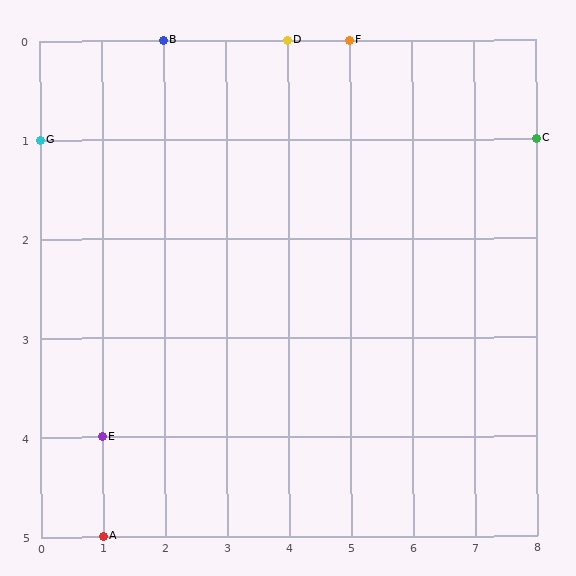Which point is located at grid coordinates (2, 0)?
Point B is at (2, 0).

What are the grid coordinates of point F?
Point F is at grid coordinates (5, 0).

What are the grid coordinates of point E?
Point E is at grid coordinates (1, 4).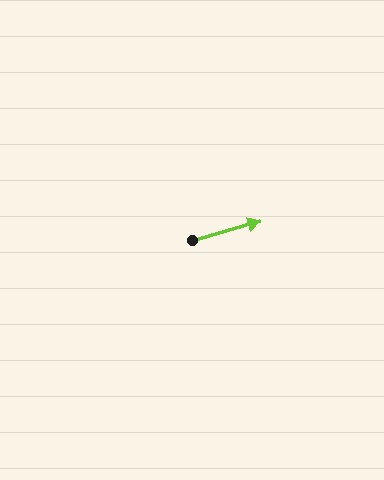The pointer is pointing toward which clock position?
Roughly 2 o'clock.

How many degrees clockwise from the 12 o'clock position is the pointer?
Approximately 74 degrees.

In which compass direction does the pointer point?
East.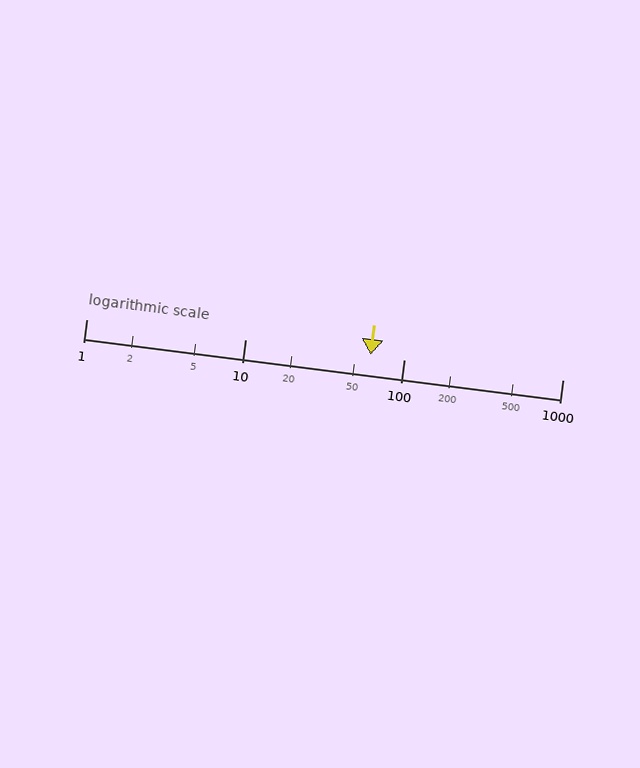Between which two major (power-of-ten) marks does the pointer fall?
The pointer is between 10 and 100.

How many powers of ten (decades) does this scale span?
The scale spans 3 decades, from 1 to 1000.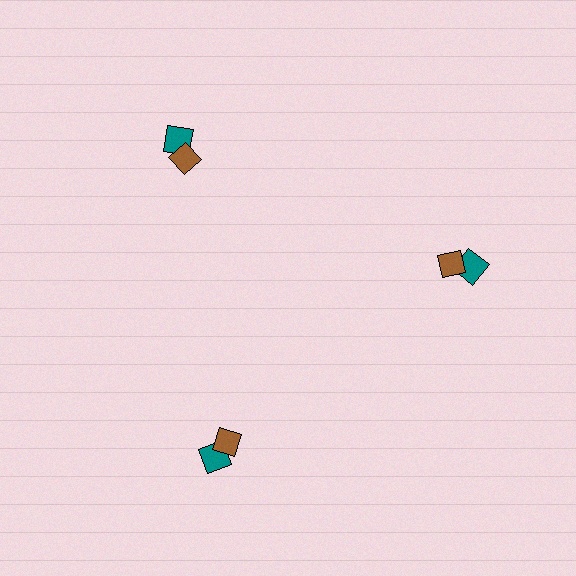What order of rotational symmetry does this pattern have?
This pattern has 3-fold rotational symmetry.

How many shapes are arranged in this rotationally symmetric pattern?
There are 6 shapes, arranged in 3 groups of 2.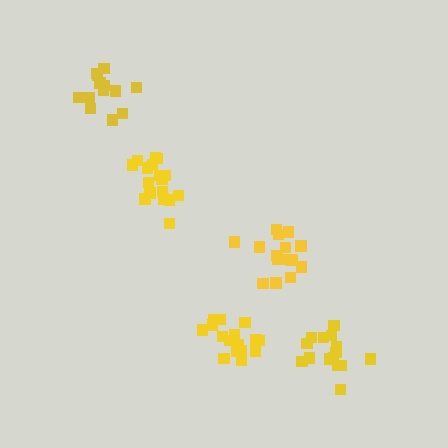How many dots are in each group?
Group 1: 15 dots, Group 2: 18 dots, Group 3: 13 dots, Group 4: 15 dots, Group 5: 17 dots (78 total).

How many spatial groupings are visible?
There are 5 spatial groupings.